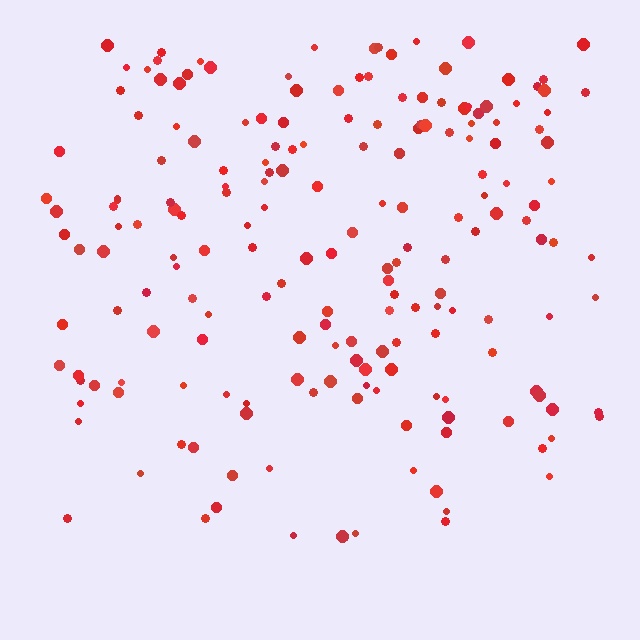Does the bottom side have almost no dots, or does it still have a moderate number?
Still a moderate number, just noticeably fewer than the top.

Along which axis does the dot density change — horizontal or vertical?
Vertical.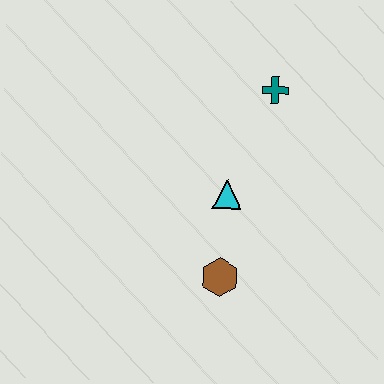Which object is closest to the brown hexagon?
The cyan triangle is closest to the brown hexagon.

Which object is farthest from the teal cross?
The brown hexagon is farthest from the teal cross.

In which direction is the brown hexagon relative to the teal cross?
The brown hexagon is below the teal cross.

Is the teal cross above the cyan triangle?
Yes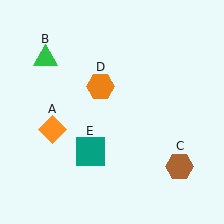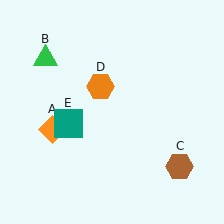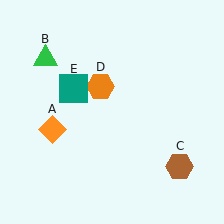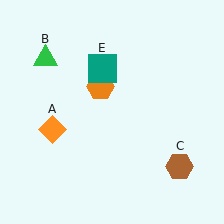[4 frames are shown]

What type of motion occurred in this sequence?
The teal square (object E) rotated clockwise around the center of the scene.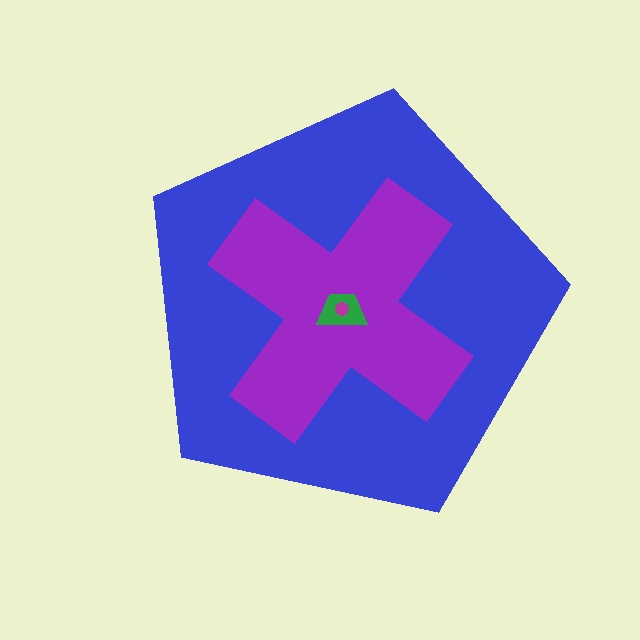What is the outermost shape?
The blue pentagon.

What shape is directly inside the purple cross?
The green trapezoid.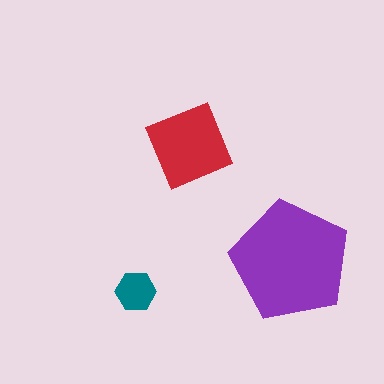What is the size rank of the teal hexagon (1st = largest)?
3rd.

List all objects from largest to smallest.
The purple pentagon, the red square, the teal hexagon.